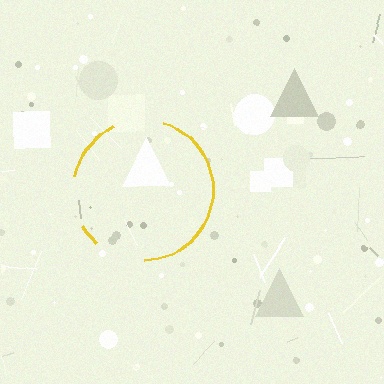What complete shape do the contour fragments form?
The contour fragments form a circle.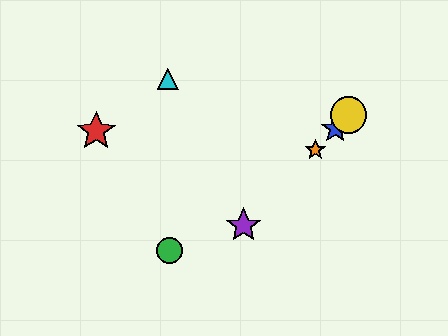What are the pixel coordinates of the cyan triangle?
The cyan triangle is at (168, 79).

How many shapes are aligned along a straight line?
4 shapes (the blue star, the yellow circle, the purple star, the orange star) are aligned along a straight line.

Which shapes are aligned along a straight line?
The blue star, the yellow circle, the purple star, the orange star are aligned along a straight line.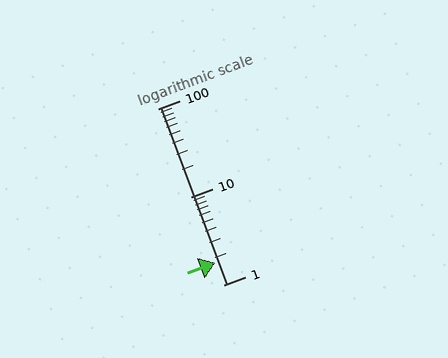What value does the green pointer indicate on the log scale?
The pointer indicates approximately 1.8.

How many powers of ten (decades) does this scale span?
The scale spans 2 decades, from 1 to 100.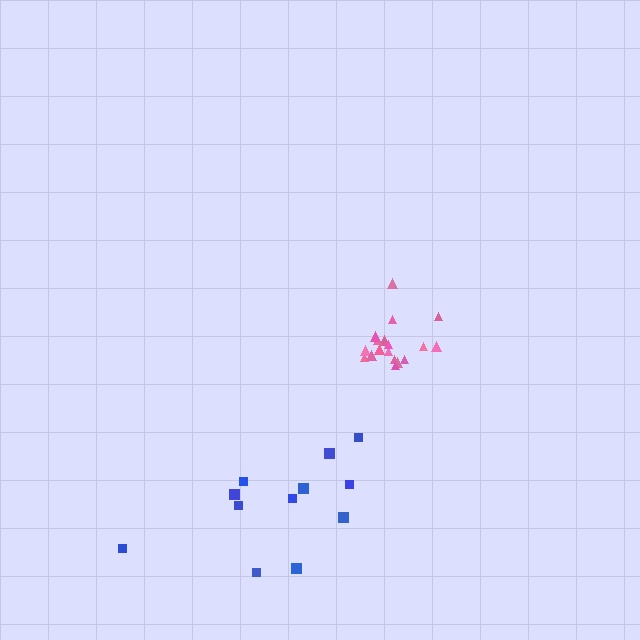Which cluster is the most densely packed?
Pink.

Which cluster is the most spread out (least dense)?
Blue.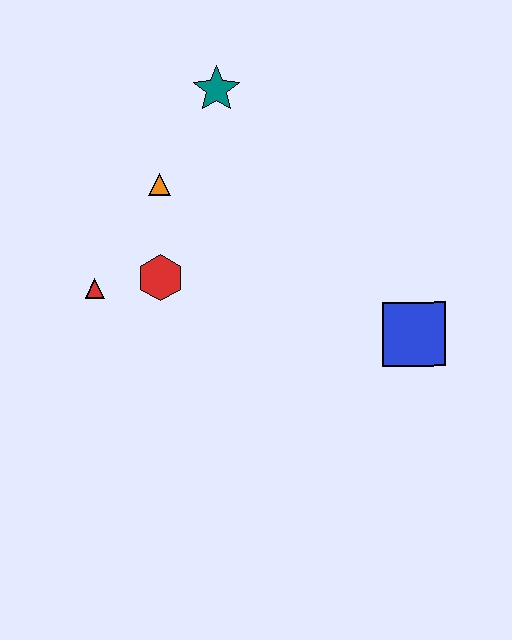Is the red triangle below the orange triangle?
Yes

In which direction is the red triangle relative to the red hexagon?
The red triangle is to the left of the red hexagon.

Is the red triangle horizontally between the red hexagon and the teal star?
No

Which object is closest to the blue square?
The red hexagon is closest to the blue square.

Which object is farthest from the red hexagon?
The blue square is farthest from the red hexagon.